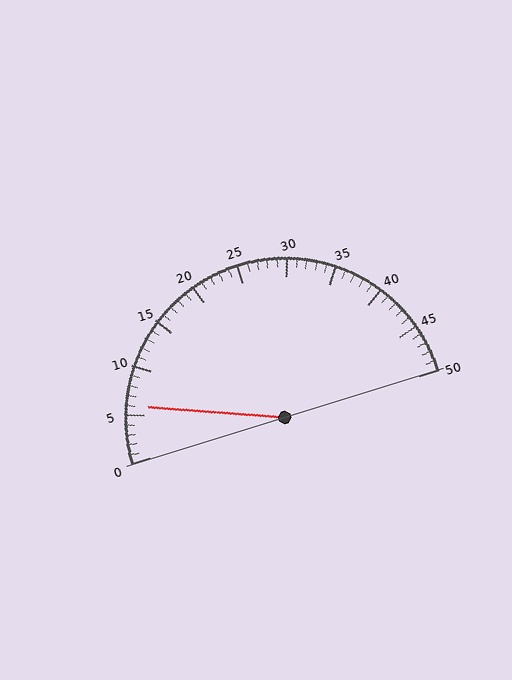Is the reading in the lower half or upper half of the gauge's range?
The reading is in the lower half of the range (0 to 50).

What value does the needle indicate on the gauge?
The needle indicates approximately 6.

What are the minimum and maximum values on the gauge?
The gauge ranges from 0 to 50.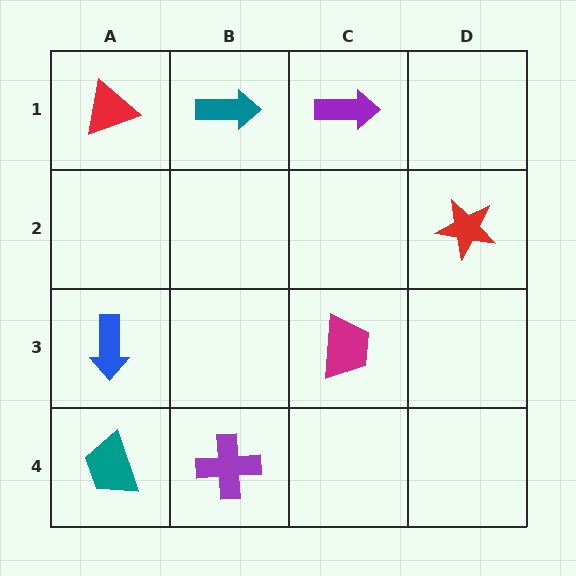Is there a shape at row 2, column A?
No, that cell is empty.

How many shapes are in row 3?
2 shapes.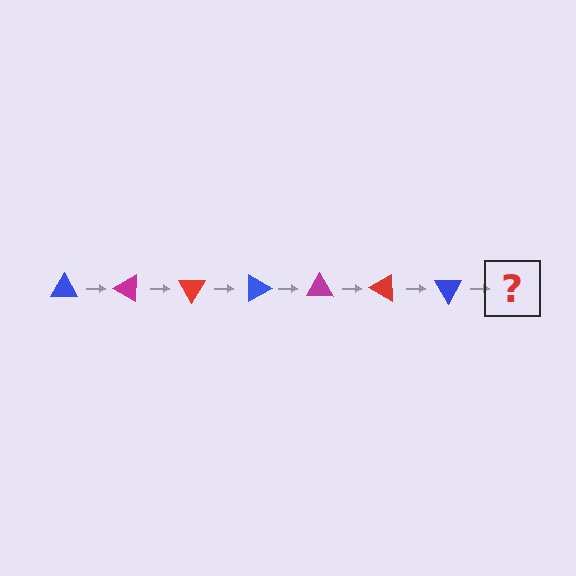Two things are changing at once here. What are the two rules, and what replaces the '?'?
The two rules are that it rotates 30 degrees each step and the color cycles through blue, magenta, and red. The '?' should be a magenta triangle, rotated 210 degrees from the start.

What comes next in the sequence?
The next element should be a magenta triangle, rotated 210 degrees from the start.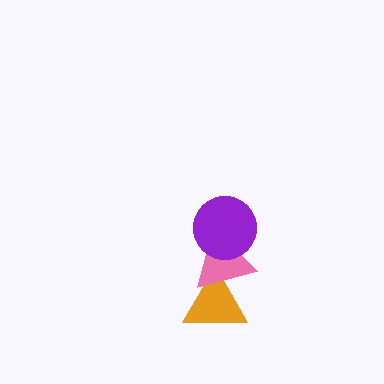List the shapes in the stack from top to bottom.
From top to bottom: the purple circle, the pink triangle, the orange triangle.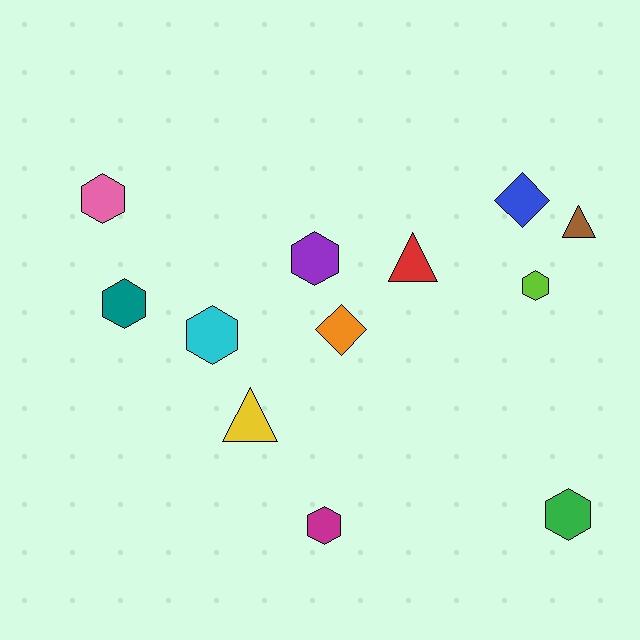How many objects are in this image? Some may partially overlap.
There are 12 objects.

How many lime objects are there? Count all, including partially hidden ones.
There is 1 lime object.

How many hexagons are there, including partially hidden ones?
There are 7 hexagons.